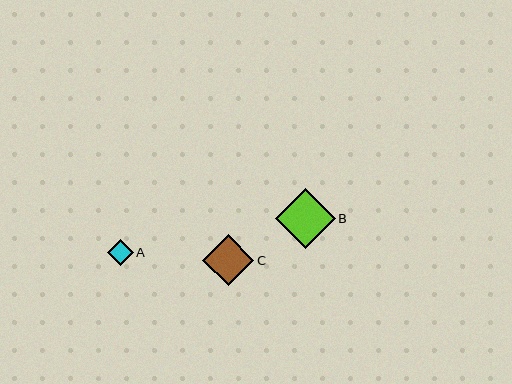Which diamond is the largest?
Diamond B is the largest with a size of approximately 60 pixels.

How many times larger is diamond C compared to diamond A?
Diamond C is approximately 2.0 times the size of diamond A.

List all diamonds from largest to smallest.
From largest to smallest: B, C, A.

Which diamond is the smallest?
Diamond A is the smallest with a size of approximately 26 pixels.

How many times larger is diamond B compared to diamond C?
Diamond B is approximately 1.2 times the size of diamond C.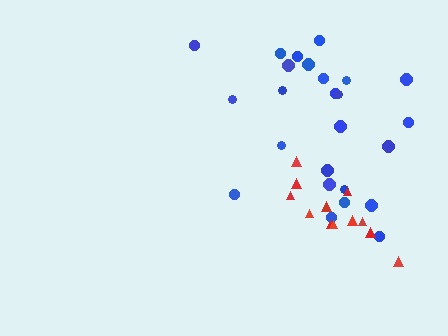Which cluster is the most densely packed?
Red.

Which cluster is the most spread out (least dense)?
Blue.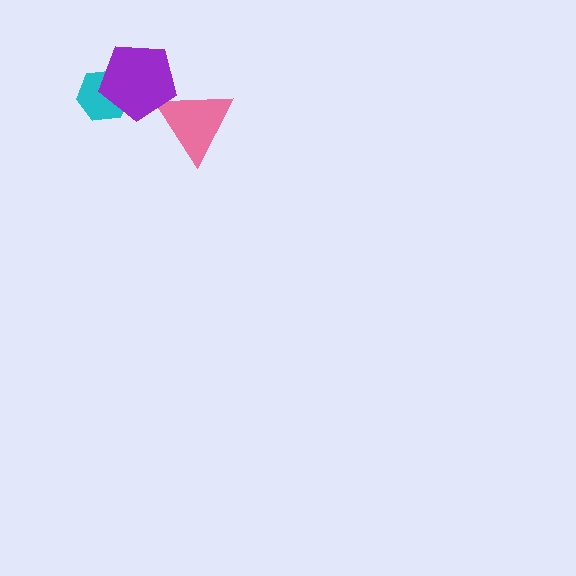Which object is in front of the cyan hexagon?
The purple pentagon is in front of the cyan hexagon.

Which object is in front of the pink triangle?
The purple pentagon is in front of the pink triangle.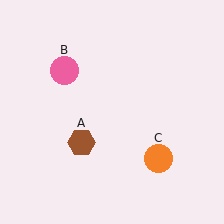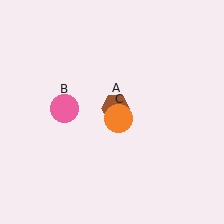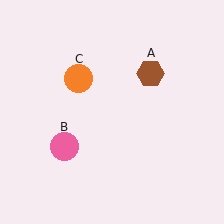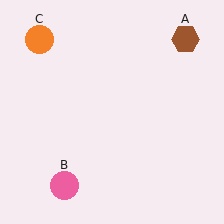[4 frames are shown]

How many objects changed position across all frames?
3 objects changed position: brown hexagon (object A), pink circle (object B), orange circle (object C).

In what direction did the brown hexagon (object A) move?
The brown hexagon (object A) moved up and to the right.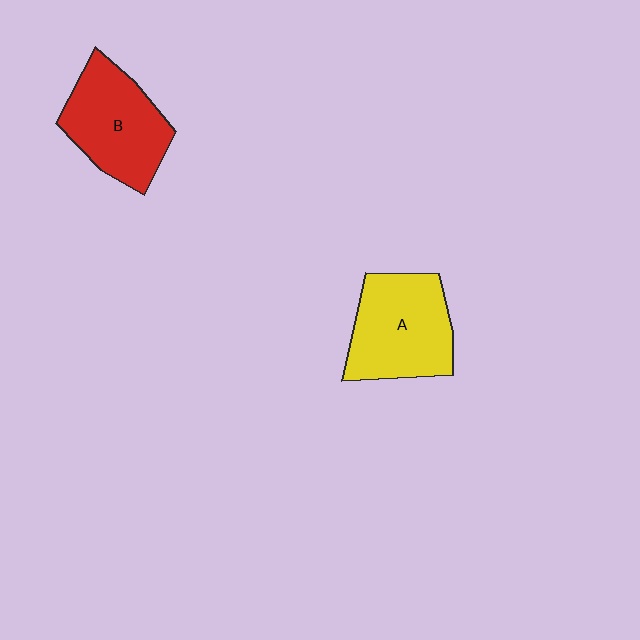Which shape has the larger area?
Shape A (yellow).